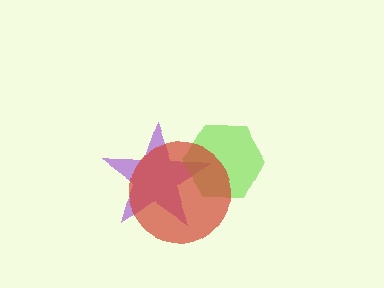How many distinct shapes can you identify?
There are 3 distinct shapes: a purple star, a lime hexagon, a red circle.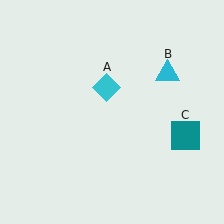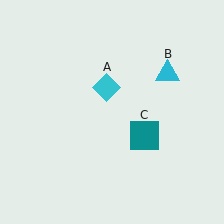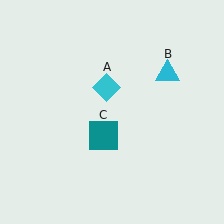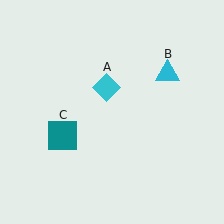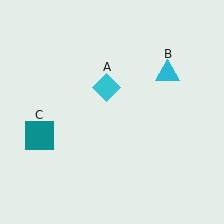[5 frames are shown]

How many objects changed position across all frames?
1 object changed position: teal square (object C).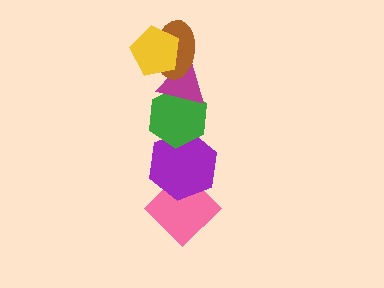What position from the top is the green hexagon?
The green hexagon is 4th from the top.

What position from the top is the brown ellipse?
The brown ellipse is 2nd from the top.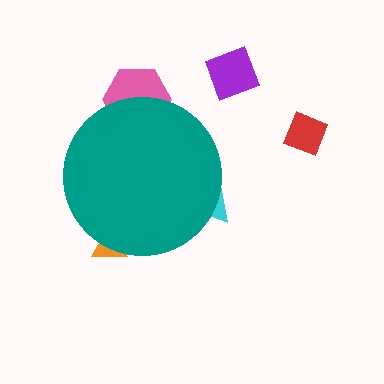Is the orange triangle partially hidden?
Yes, the orange triangle is partially hidden behind the teal circle.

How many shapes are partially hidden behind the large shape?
3 shapes are partially hidden.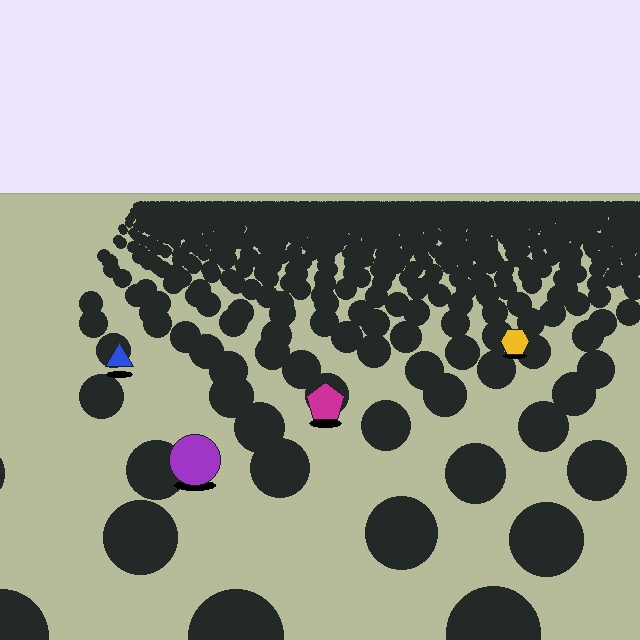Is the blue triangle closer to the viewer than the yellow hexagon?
Yes. The blue triangle is closer — you can tell from the texture gradient: the ground texture is coarser near it.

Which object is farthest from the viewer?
The yellow hexagon is farthest from the viewer. It appears smaller and the ground texture around it is denser.